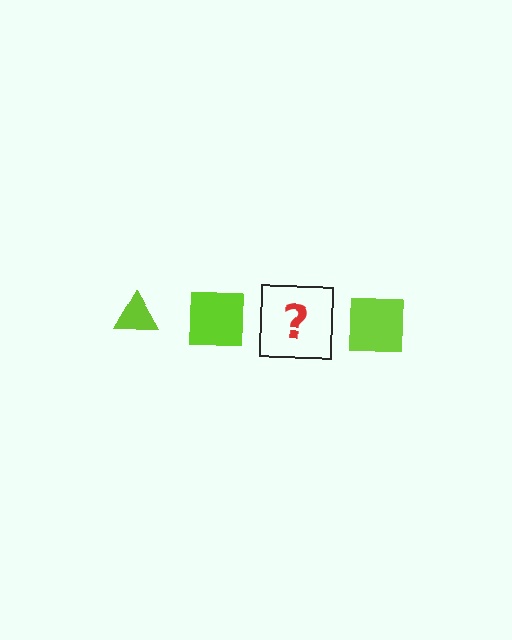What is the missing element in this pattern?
The missing element is a lime triangle.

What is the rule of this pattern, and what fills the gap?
The rule is that the pattern cycles through triangle, square shapes in lime. The gap should be filled with a lime triangle.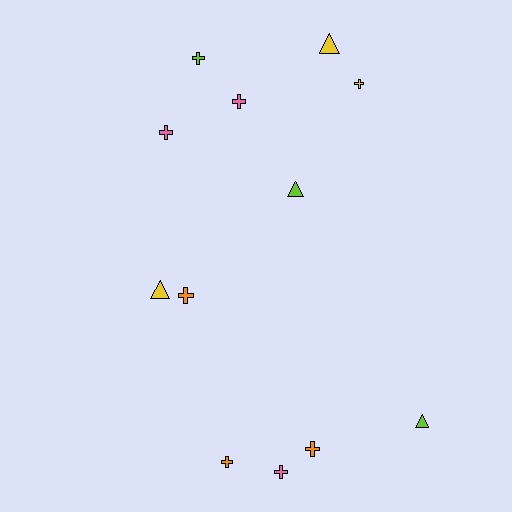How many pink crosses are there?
There are 3 pink crosses.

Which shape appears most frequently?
Cross, with 8 objects.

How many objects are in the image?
There are 12 objects.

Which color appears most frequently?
Orange, with 3 objects.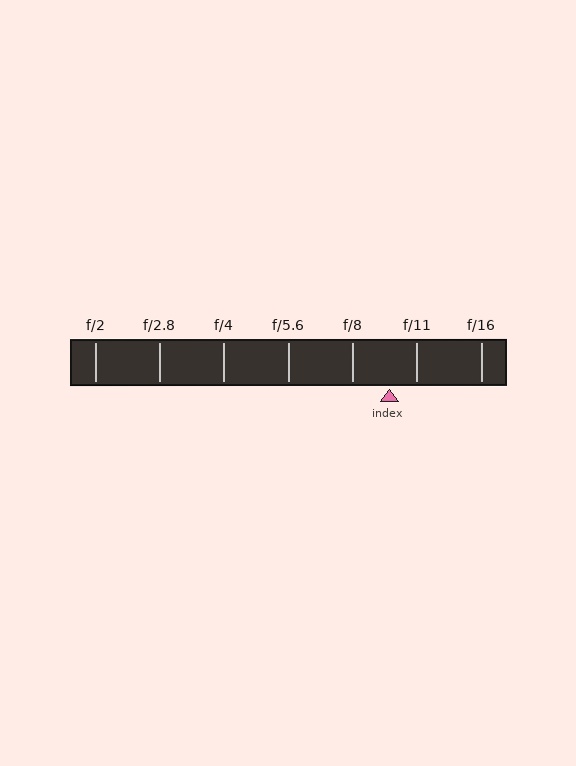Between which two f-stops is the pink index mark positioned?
The index mark is between f/8 and f/11.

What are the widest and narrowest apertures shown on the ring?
The widest aperture shown is f/2 and the narrowest is f/16.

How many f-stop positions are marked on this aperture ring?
There are 7 f-stop positions marked.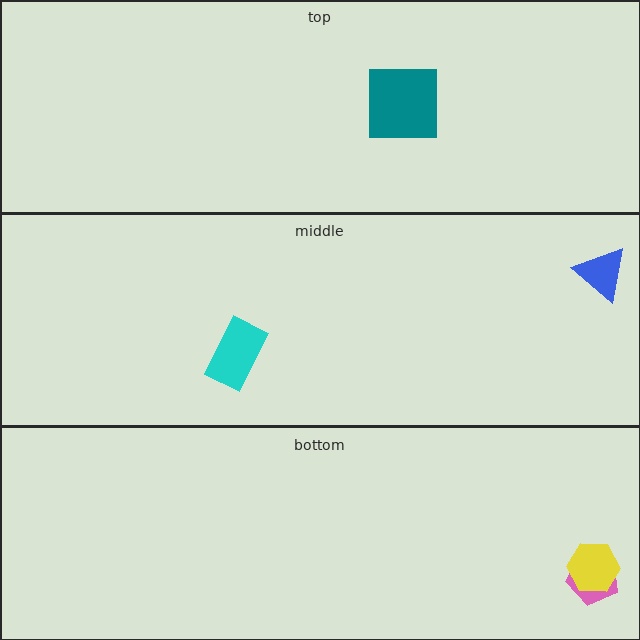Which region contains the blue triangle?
The middle region.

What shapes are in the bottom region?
The pink pentagon, the yellow hexagon.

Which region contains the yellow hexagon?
The bottom region.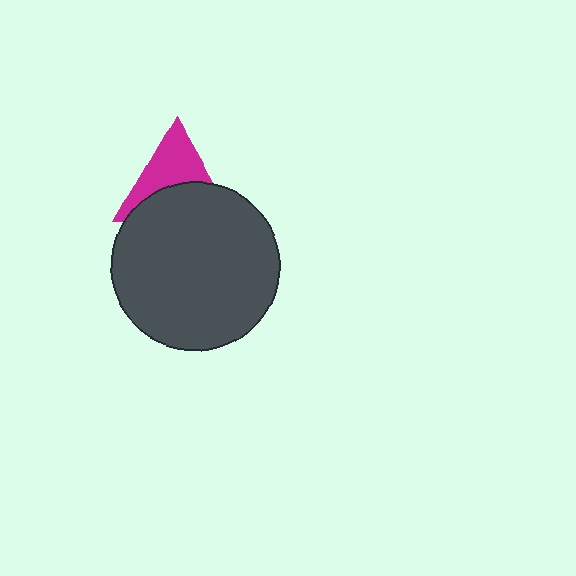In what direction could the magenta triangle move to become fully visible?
The magenta triangle could move up. That would shift it out from behind the dark gray circle entirely.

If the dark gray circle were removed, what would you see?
You would see the complete magenta triangle.